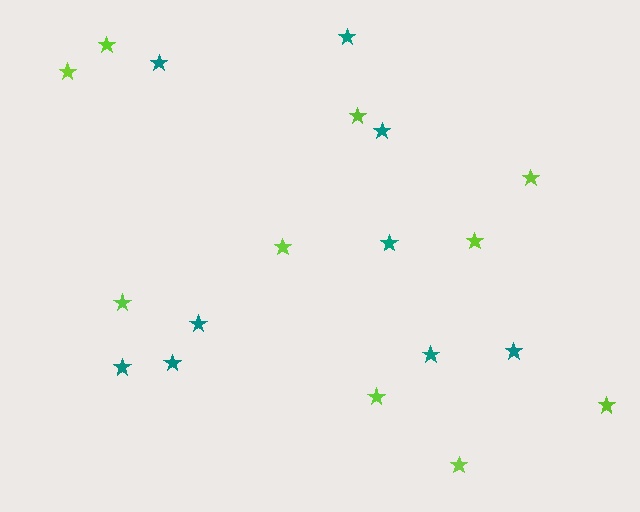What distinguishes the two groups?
There are 2 groups: one group of teal stars (9) and one group of lime stars (10).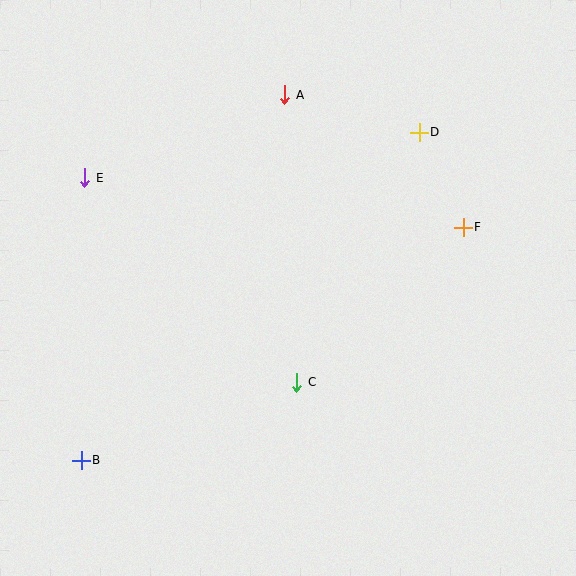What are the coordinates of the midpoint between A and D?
The midpoint between A and D is at (352, 113).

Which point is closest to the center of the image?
Point C at (297, 382) is closest to the center.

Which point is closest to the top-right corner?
Point D is closest to the top-right corner.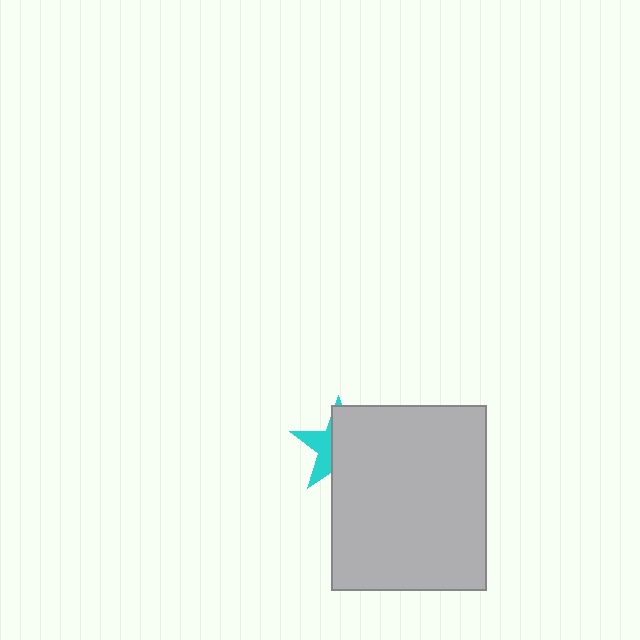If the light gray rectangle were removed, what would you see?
You would see the complete cyan star.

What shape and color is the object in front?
The object in front is a light gray rectangle.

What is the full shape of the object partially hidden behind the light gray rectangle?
The partially hidden object is a cyan star.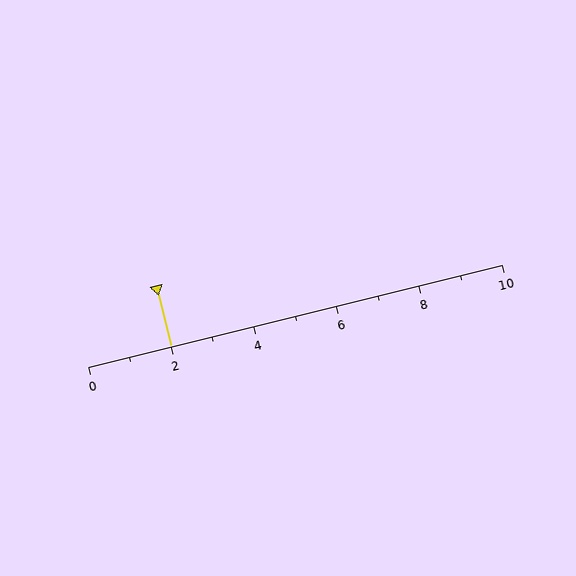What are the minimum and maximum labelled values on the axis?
The axis runs from 0 to 10.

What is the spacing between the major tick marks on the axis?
The major ticks are spaced 2 apart.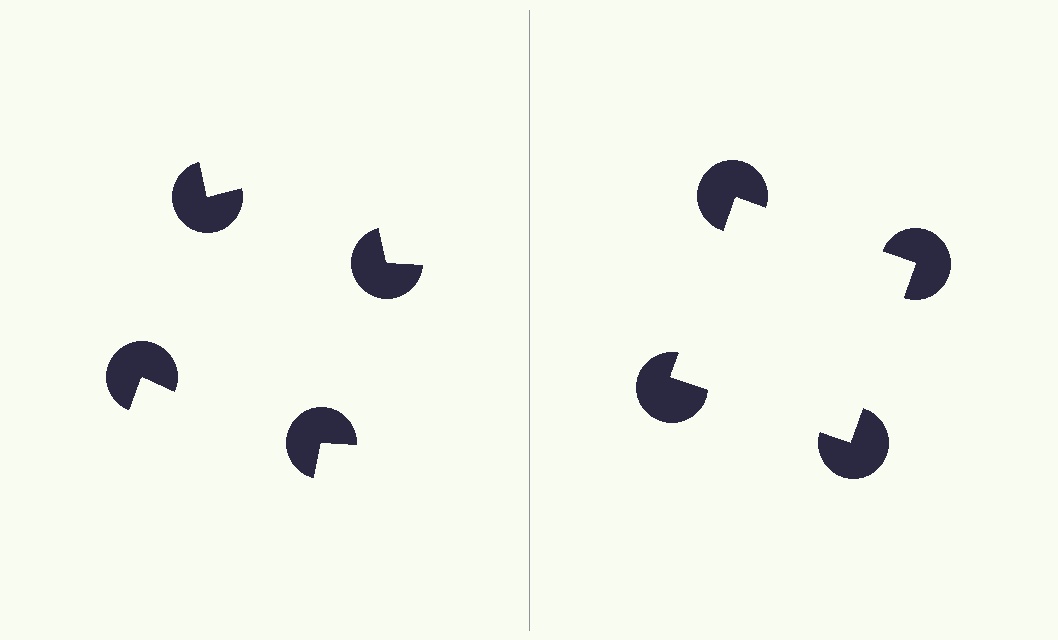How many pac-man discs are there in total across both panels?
8 — 4 on each side.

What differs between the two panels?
The pac-man discs are positioned identically on both sides; only the wedge orientations differ. On the right they align to a square; on the left they are misaligned.